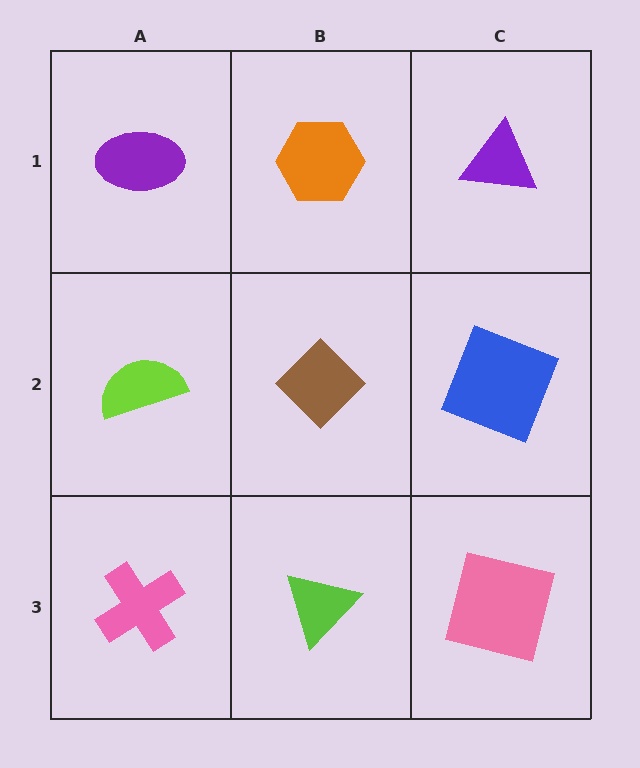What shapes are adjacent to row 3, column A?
A lime semicircle (row 2, column A), a lime triangle (row 3, column B).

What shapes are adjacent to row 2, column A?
A purple ellipse (row 1, column A), a pink cross (row 3, column A), a brown diamond (row 2, column B).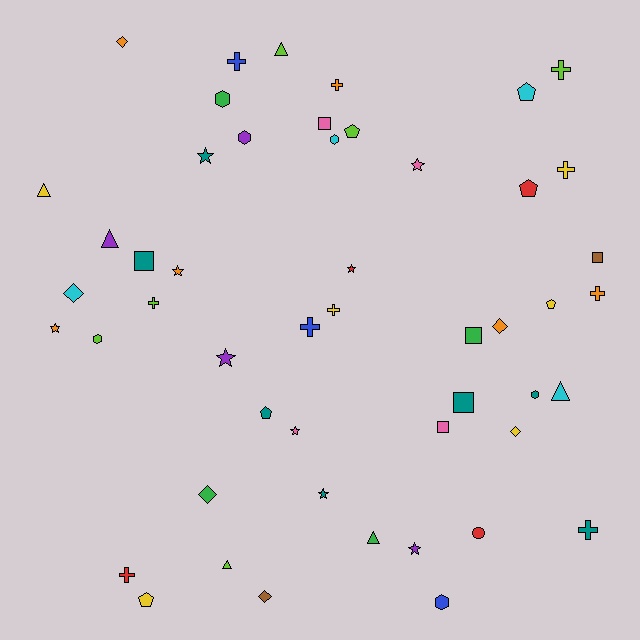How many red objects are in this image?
There are 4 red objects.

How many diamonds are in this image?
There are 6 diamonds.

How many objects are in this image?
There are 50 objects.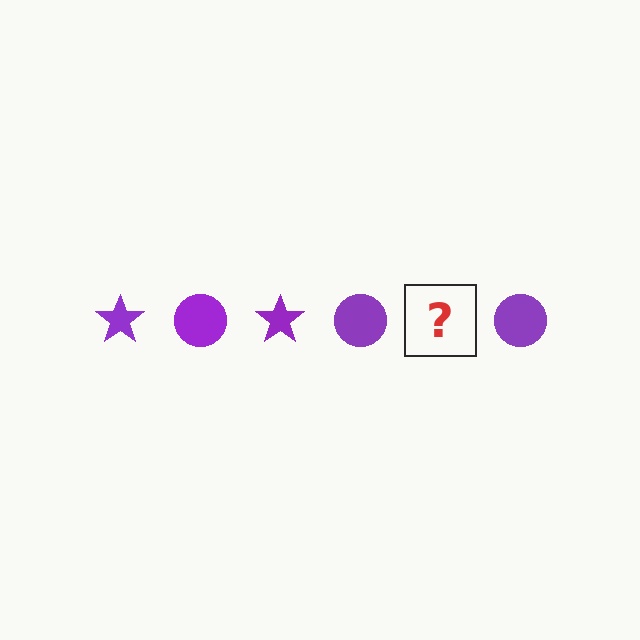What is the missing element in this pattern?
The missing element is a purple star.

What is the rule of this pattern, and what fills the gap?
The rule is that the pattern cycles through star, circle shapes in purple. The gap should be filled with a purple star.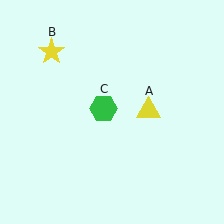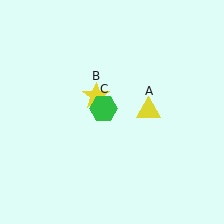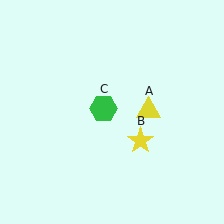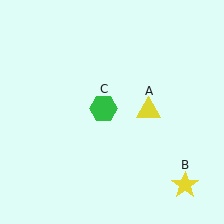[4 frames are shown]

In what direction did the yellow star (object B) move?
The yellow star (object B) moved down and to the right.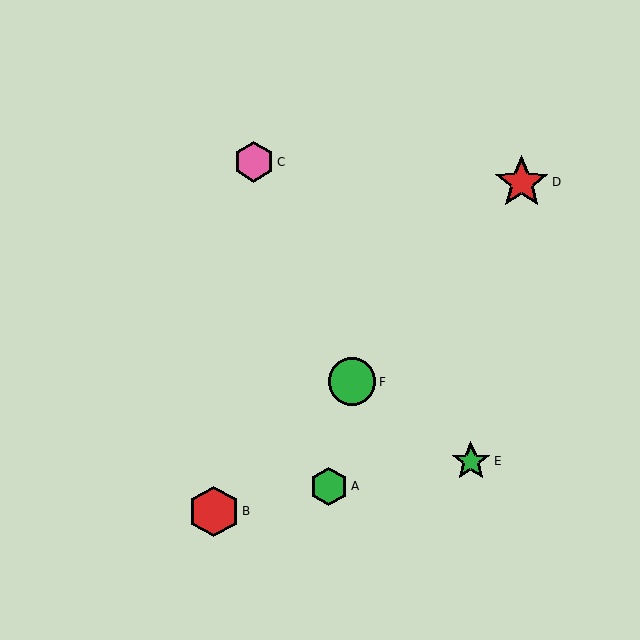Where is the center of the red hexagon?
The center of the red hexagon is at (214, 512).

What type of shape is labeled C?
Shape C is a pink hexagon.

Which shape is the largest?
The red star (labeled D) is the largest.